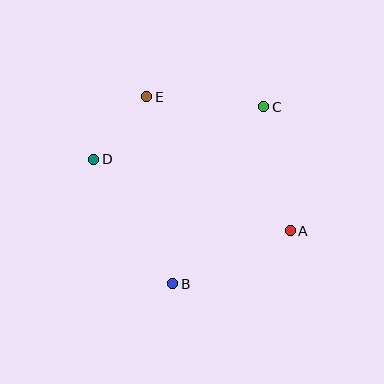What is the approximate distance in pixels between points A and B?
The distance between A and B is approximately 129 pixels.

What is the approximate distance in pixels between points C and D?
The distance between C and D is approximately 178 pixels.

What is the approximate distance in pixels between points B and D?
The distance between B and D is approximately 148 pixels.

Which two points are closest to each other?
Points D and E are closest to each other.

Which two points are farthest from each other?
Points A and D are farthest from each other.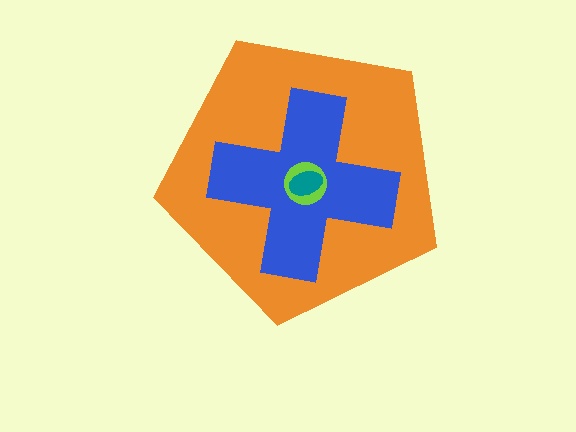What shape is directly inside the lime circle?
The teal ellipse.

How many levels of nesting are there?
4.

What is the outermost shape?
The orange pentagon.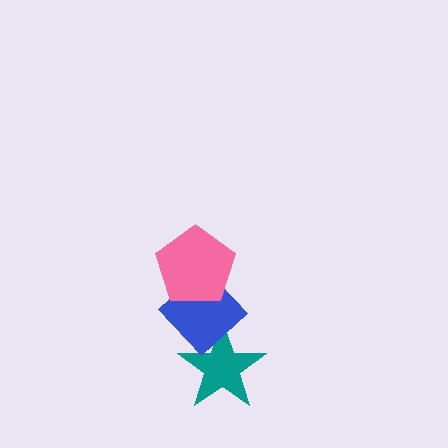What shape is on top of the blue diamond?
The pink pentagon is on top of the blue diamond.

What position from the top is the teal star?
The teal star is 3rd from the top.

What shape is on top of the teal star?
The blue diamond is on top of the teal star.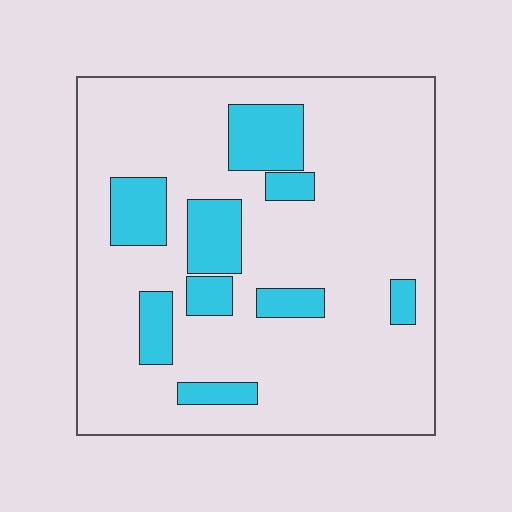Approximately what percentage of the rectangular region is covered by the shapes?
Approximately 20%.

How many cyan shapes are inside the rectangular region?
9.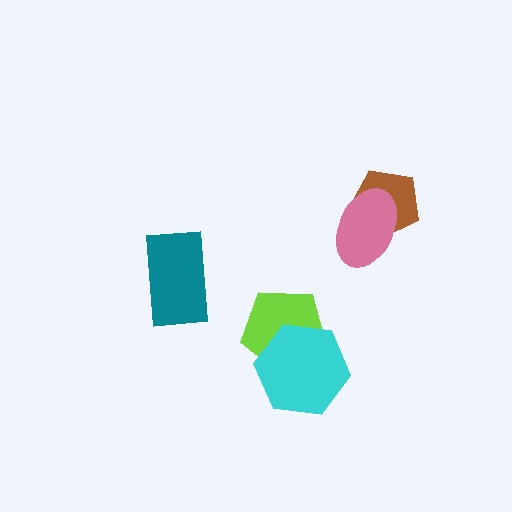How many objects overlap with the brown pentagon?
1 object overlaps with the brown pentagon.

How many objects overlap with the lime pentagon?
1 object overlaps with the lime pentagon.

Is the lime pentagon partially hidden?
Yes, it is partially covered by another shape.